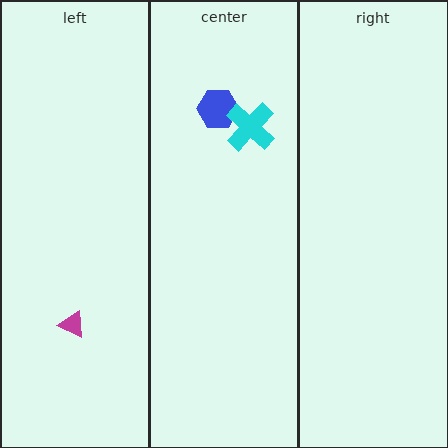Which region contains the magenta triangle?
The left region.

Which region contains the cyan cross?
The center region.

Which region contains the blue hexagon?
The center region.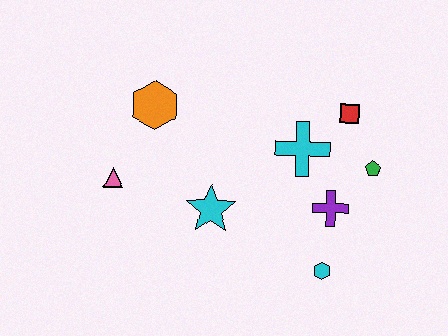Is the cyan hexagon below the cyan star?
Yes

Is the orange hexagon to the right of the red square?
No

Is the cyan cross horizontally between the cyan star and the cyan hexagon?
Yes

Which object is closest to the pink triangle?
The orange hexagon is closest to the pink triangle.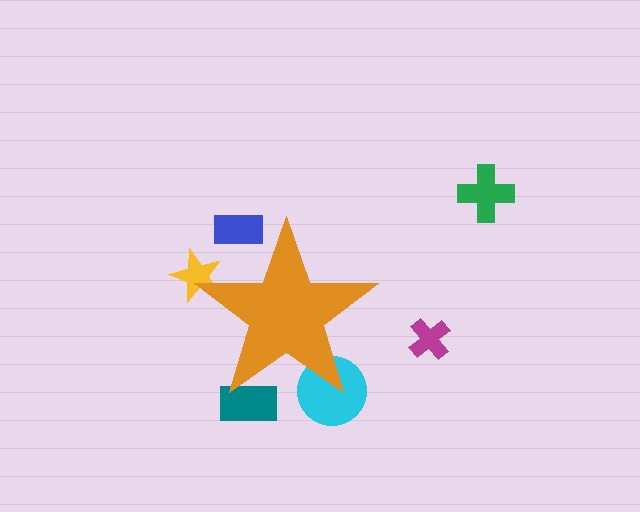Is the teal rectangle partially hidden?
Yes, the teal rectangle is partially hidden behind the orange star.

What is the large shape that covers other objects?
An orange star.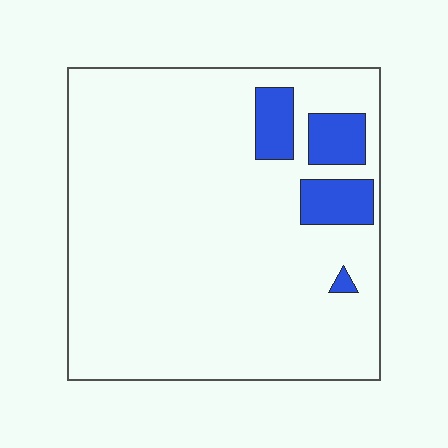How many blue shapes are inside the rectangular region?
4.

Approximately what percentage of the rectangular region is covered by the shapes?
Approximately 10%.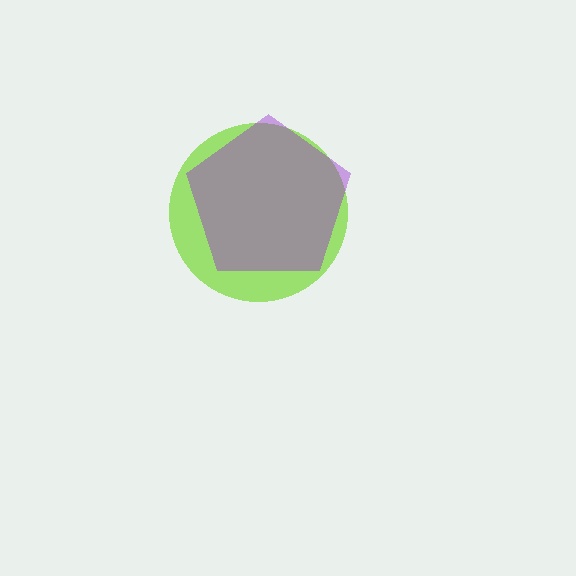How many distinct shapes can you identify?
There are 2 distinct shapes: a lime circle, a purple pentagon.